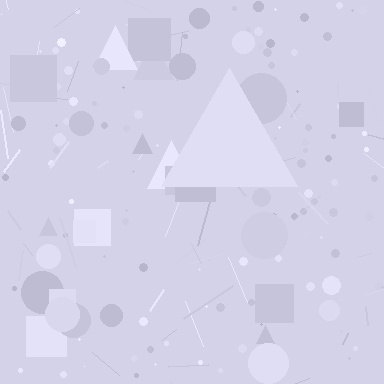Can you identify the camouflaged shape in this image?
The camouflaged shape is a triangle.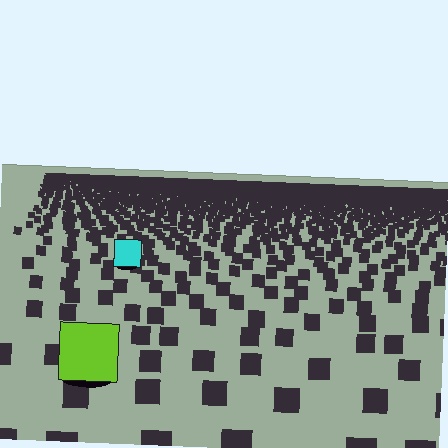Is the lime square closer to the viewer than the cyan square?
Yes. The lime square is closer — you can tell from the texture gradient: the ground texture is coarser near it.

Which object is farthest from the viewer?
The cyan square is farthest from the viewer. It appears smaller and the ground texture around it is denser.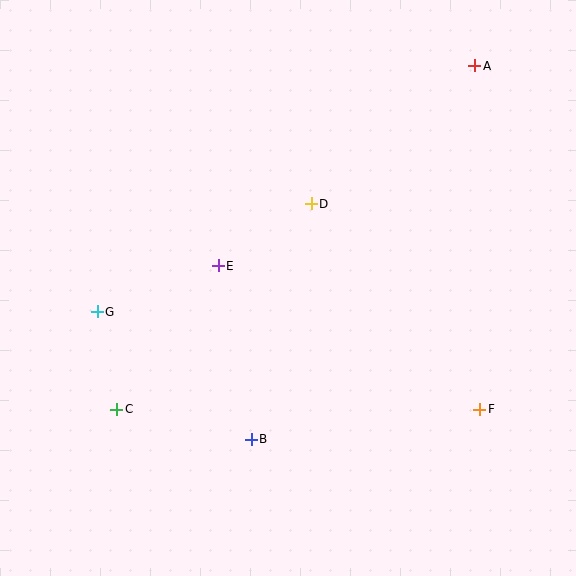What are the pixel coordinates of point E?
Point E is at (218, 266).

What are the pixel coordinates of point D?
Point D is at (311, 204).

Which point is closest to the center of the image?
Point E at (218, 266) is closest to the center.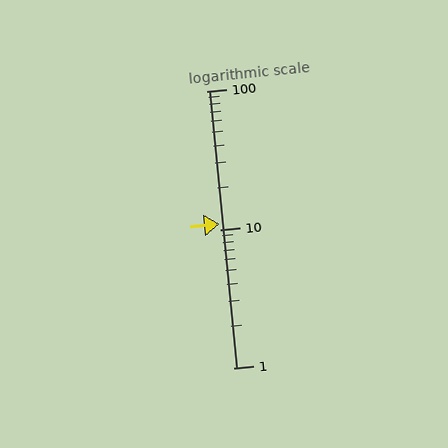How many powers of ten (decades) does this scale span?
The scale spans 2 decades, from 1 to 100.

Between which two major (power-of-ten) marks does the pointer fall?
The pointer is between 10 and 100.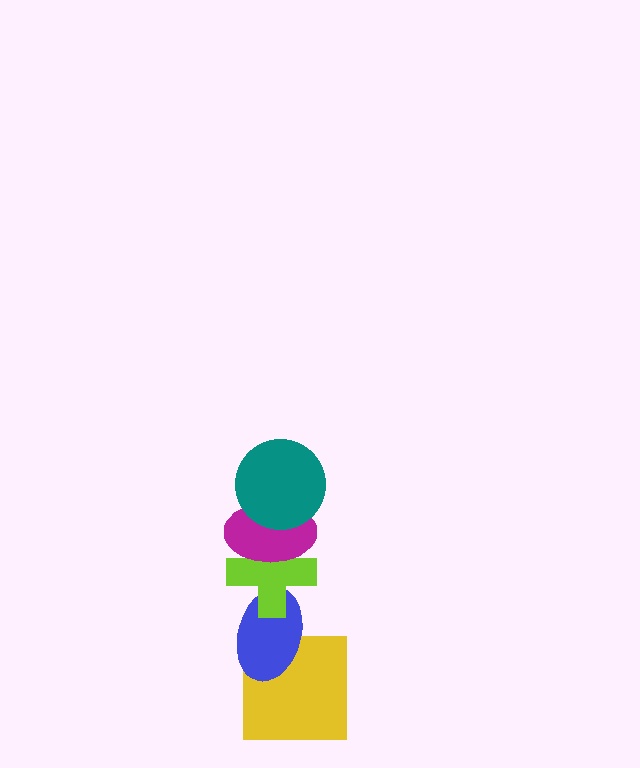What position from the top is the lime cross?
The lime cross is 3rd from the top.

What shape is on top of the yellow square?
The blue ellipse is on top of the yellow square.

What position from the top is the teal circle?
The teal circle is 1st from the top.